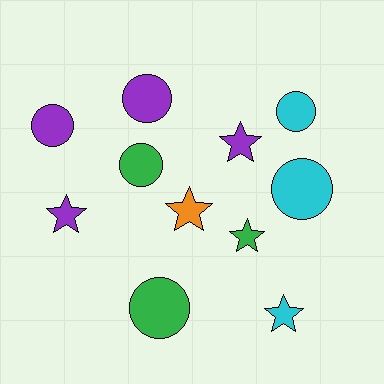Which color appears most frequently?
Purple, with 4 objects.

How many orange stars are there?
There is 1 orange star.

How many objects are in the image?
There are 11 objects.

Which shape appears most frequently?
Circle, with 6 objects.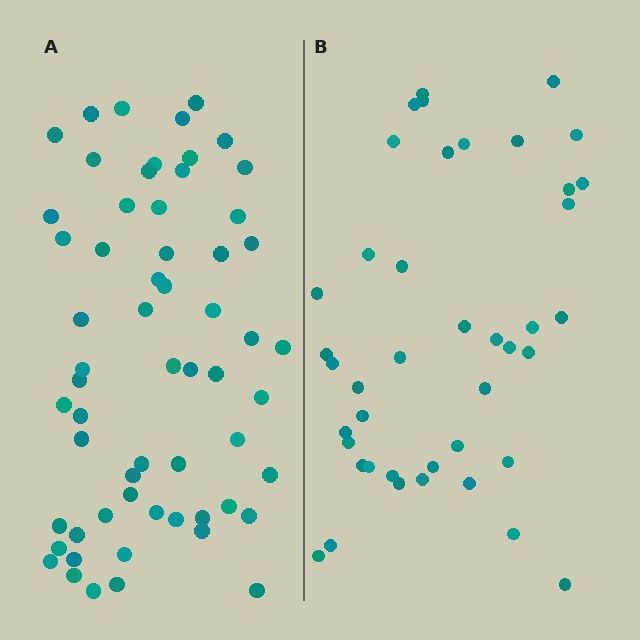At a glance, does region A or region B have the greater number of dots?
Region A (the left region) has more dots.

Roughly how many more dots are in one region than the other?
Region A has approximately 20 more dots than region B.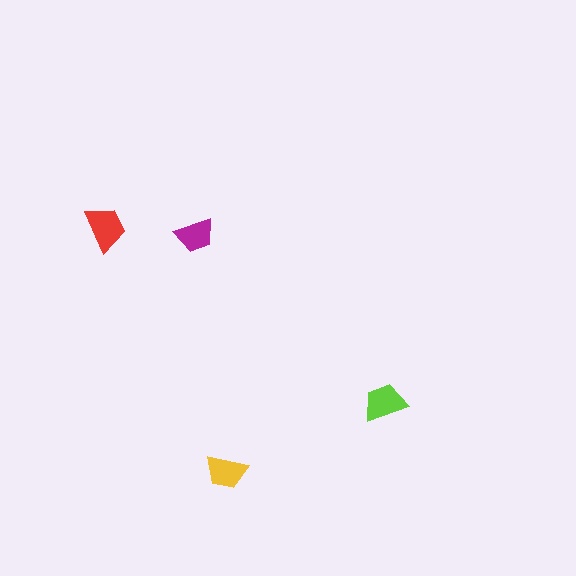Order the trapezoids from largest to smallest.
the red one, the lime one, the yellow one, the magenta one.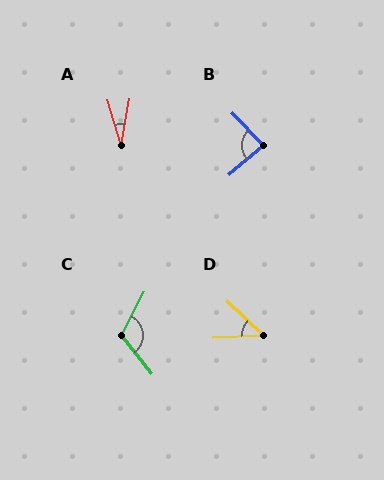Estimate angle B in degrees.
Approximately 87 degrees.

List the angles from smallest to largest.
A (26°), D (46°), B (87°), C (114°).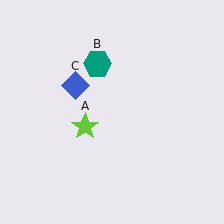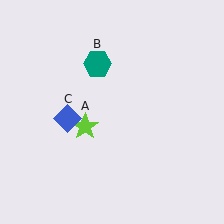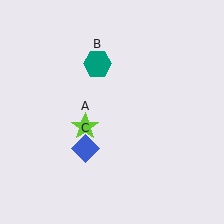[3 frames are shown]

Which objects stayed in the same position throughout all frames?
Lime star (object A) and teal hexagon (object B) remained stationary.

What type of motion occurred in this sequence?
The blue diamond (object C) rotated counterclockwise around the center of the scene.